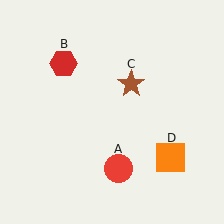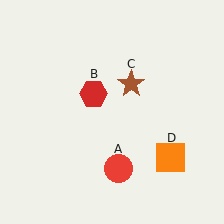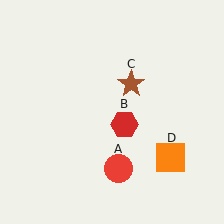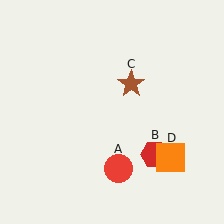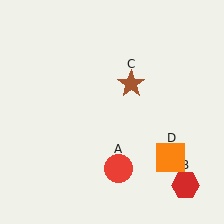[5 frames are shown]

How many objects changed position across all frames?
1 object changed position: red hexagon (object B).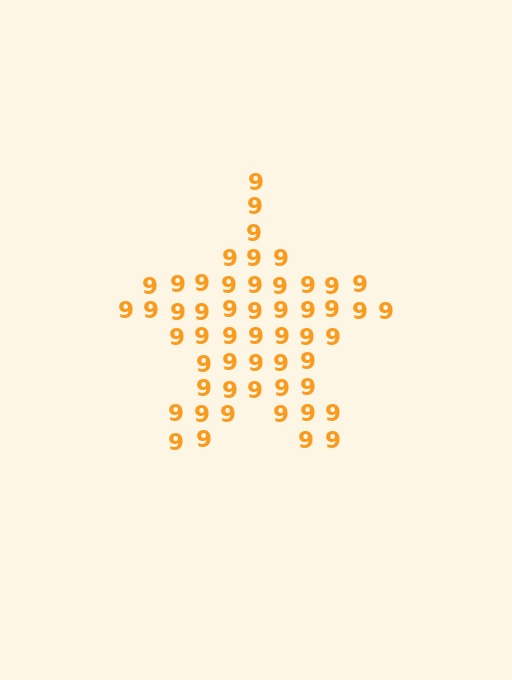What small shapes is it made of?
It is made of small digit 9's.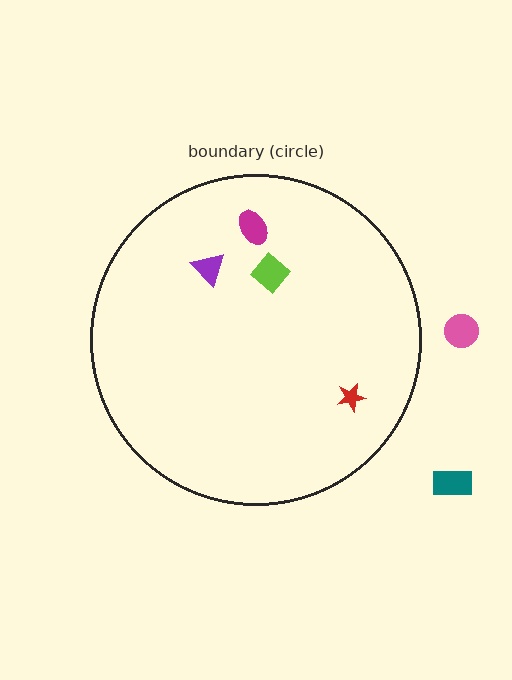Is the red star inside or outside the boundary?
Inside.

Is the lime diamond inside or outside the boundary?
Inside.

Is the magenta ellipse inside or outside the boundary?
Inside.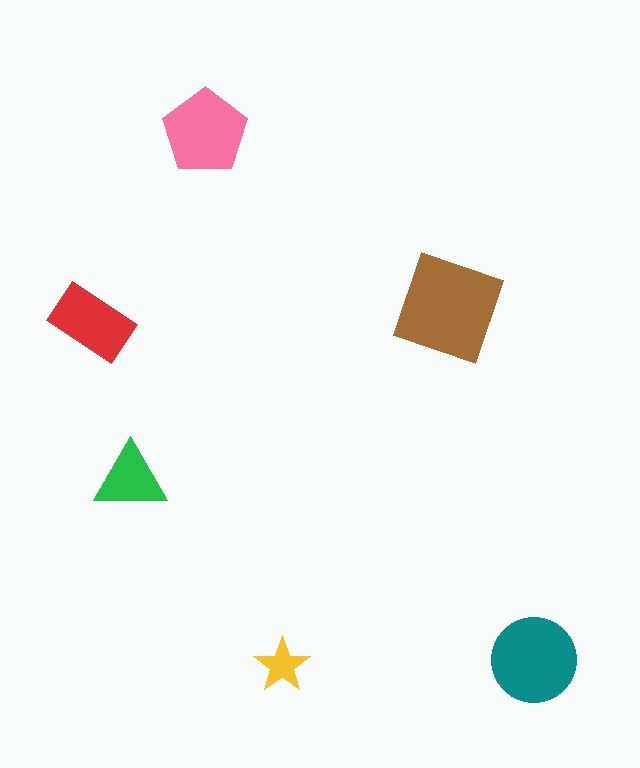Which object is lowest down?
The yellow star is bottommost.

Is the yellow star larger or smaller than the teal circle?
Smaller.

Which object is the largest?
The brown square.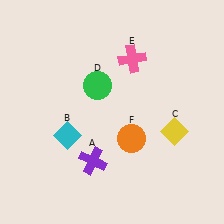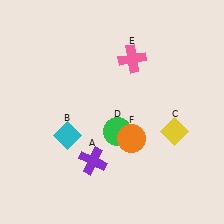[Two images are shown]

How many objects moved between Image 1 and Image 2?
1 object moved between the two images.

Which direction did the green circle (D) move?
The green circle (D) moved down.